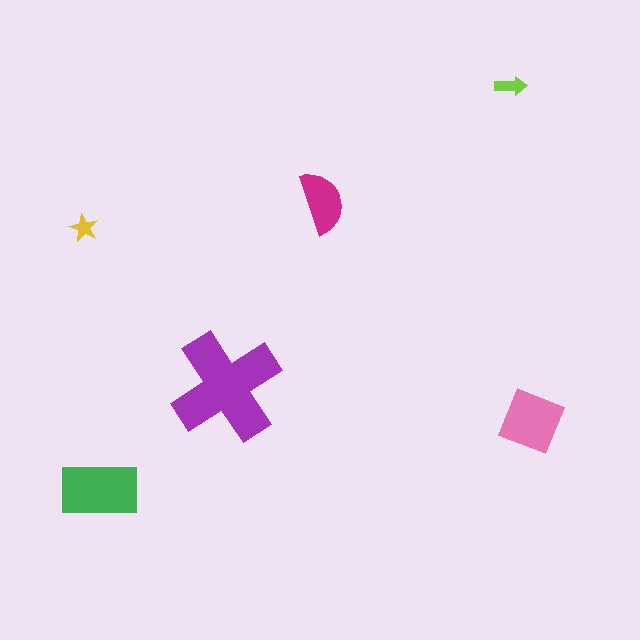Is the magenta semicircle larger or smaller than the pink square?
Smaller.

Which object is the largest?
The purple cross.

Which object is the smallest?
The yellow star.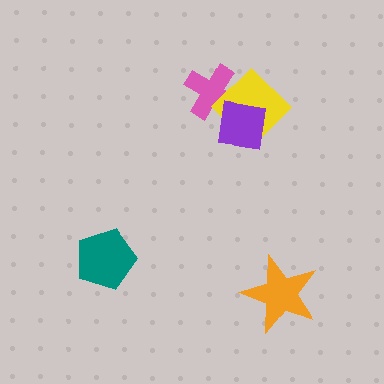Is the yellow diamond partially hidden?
Yes, it is partially covered by another shape.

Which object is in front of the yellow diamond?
The purple square is in front of the yellow diamond.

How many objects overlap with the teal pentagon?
0 objects overlap with the teal pentagon.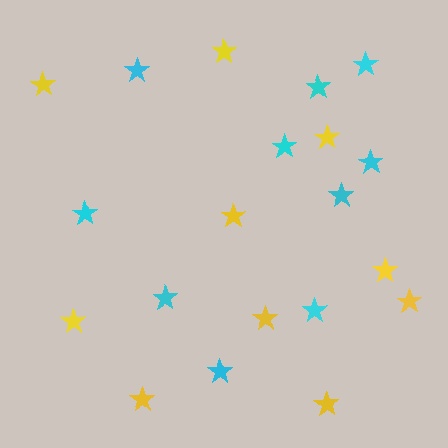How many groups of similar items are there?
There are 2 groups: one group of cyan stars (10) and one group of yellow stars (10).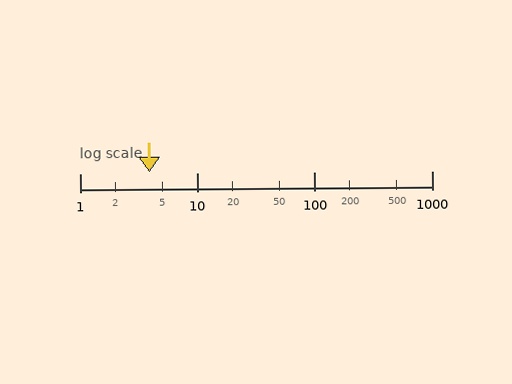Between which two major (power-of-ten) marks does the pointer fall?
The pointer is between 1 and 10.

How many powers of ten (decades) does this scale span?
The scale spans 3 decades, from 1 to 1000.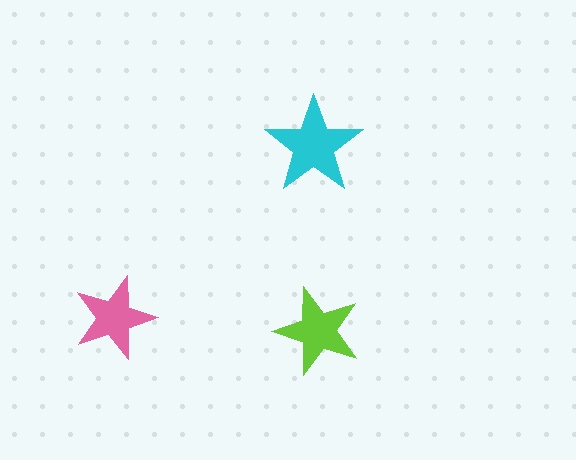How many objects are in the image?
There are 3 objects in the image.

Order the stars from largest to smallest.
the cyan one, the lime one, the pink one.